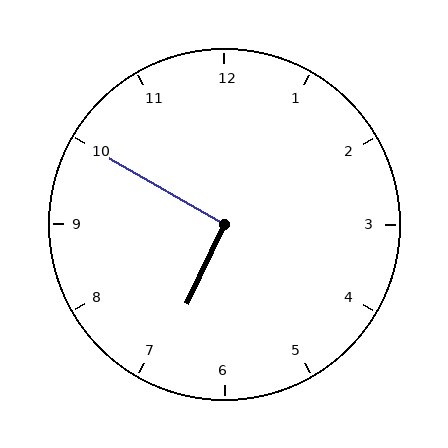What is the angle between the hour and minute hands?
Approximately 95 degrees.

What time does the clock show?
6:50.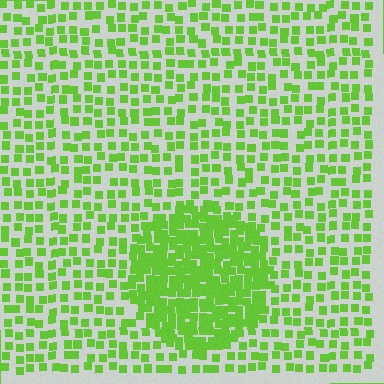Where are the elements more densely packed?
The elements are more densely packed inside the circle boundary.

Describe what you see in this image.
The image contains small lime elements arranged at two different densities. A circle-shaped region is visible where the elements are more densely packed than the surrounding area.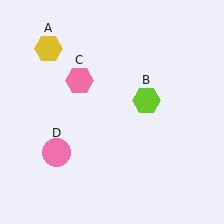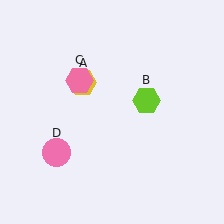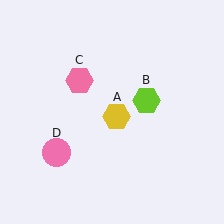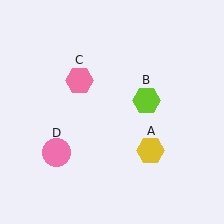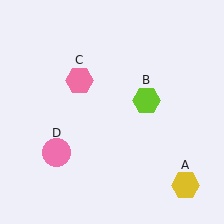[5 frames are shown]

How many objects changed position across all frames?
1 object changed position: yellow hexagon (object A).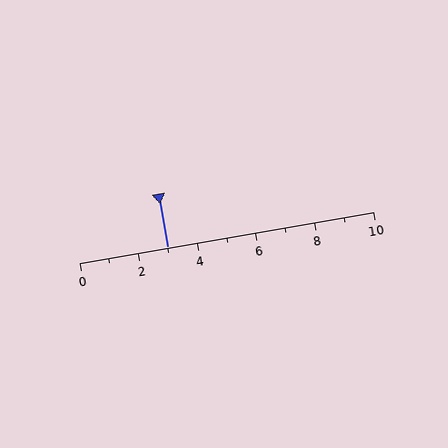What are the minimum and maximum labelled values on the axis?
The axis runs from 0 to 10.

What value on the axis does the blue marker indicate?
The marker indicates approximately 3.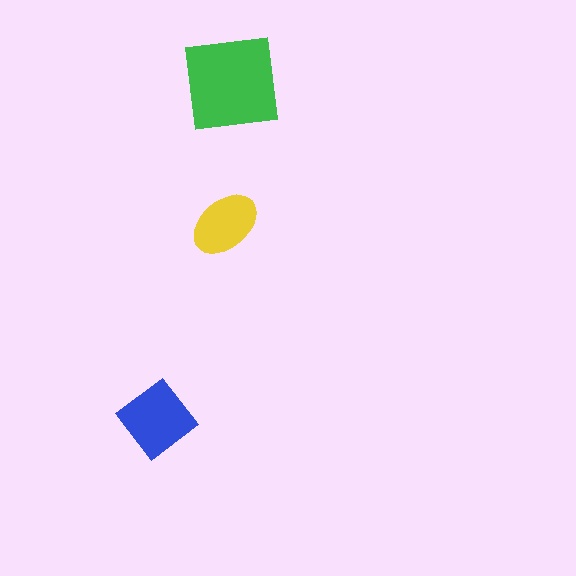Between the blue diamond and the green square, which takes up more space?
The green square.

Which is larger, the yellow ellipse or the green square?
The green square.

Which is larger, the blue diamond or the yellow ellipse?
The blue diamond.